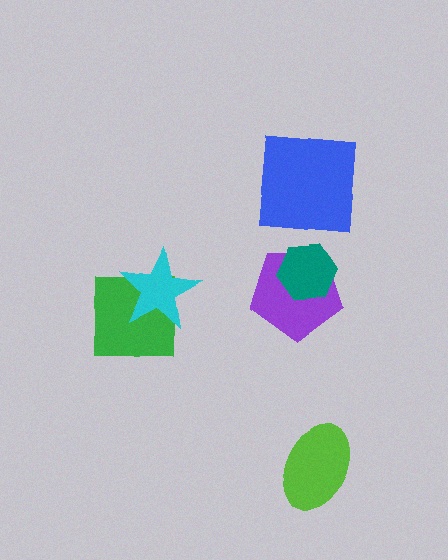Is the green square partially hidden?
Yes, it is partially covered by another shape.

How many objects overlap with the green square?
1 object overlaps with the green square.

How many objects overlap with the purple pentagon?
1 object overlaps with the purple pentagon.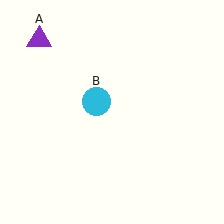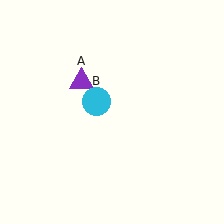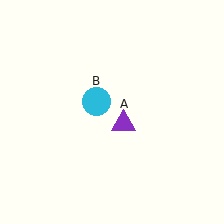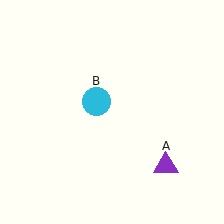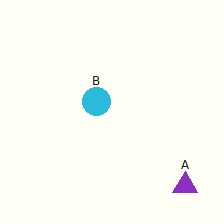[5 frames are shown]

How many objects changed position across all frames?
1 object changed position: purple triangle (object A).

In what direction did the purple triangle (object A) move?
The purple triangle (object A) moved down and to the right.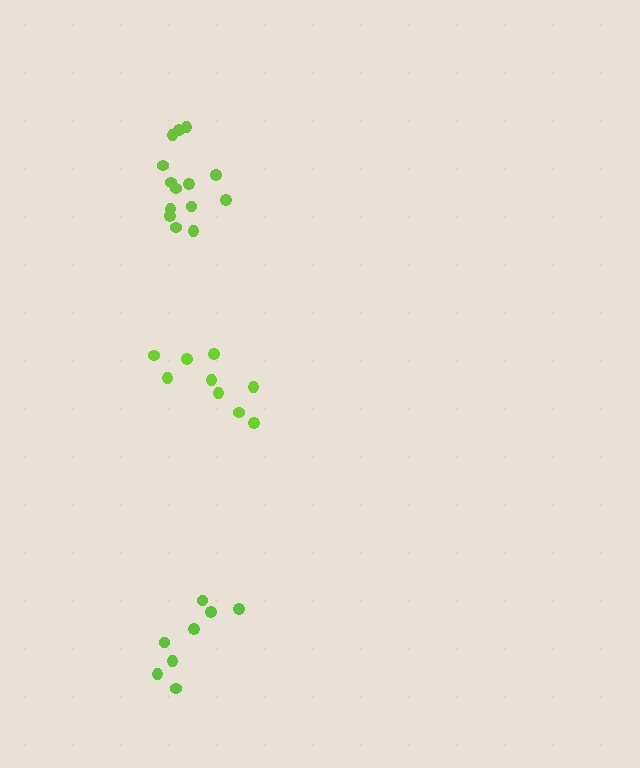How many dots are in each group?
Group 1: 9 dots, Group 2: 8 dots, Group 3: 14 dots (31 total).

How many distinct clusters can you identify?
There are 3 distinct clusters.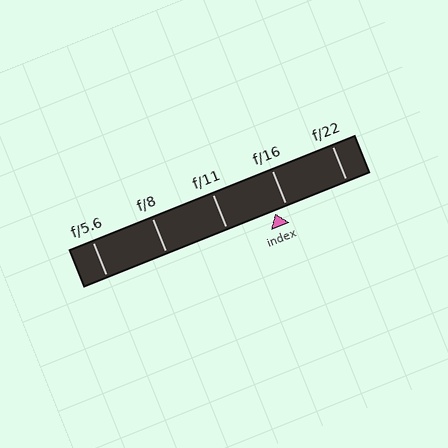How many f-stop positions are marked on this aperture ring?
There are 5 f-stop positions marked.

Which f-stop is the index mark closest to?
The index mark is closest to f/16.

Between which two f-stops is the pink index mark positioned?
The index mark is between f/11 and f/16.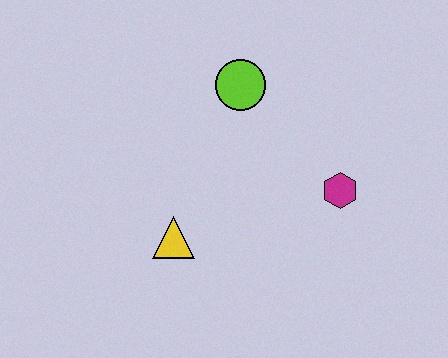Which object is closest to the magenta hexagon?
The lime circle is closest to the magenta hexagon.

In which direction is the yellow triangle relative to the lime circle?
The yellow triangle is below the lime circle.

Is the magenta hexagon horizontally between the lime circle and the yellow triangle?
No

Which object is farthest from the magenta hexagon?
The yellow triangle is farthest from the magenta hexagon.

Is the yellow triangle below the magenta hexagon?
Yes